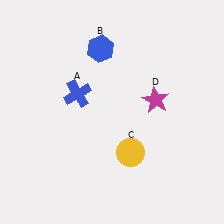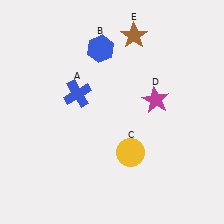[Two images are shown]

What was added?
A brown star (E) was added in Image 2.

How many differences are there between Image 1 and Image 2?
There is 1 difference between the two images.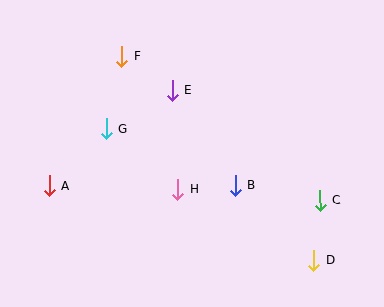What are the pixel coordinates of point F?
Point F is at (122, 56).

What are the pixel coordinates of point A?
Point A is at (50, 186).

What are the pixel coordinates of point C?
Point C is at (320, 200).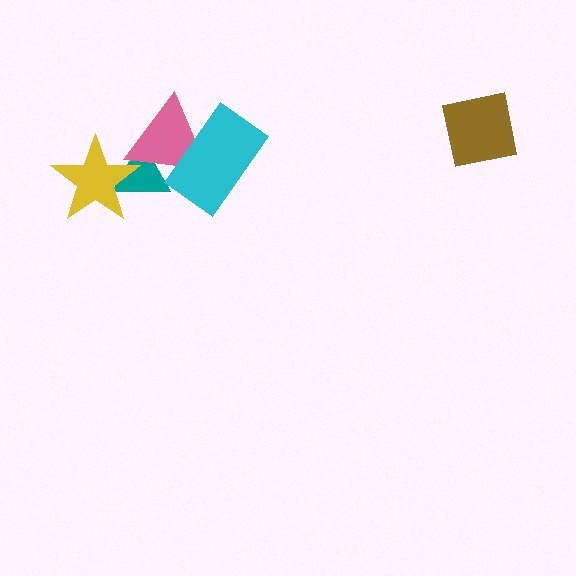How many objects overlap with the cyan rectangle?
1 object overlaps with the cyan rectangle.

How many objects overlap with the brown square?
0 objects overlap with the brown square.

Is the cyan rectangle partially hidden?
No, no other shape covers it.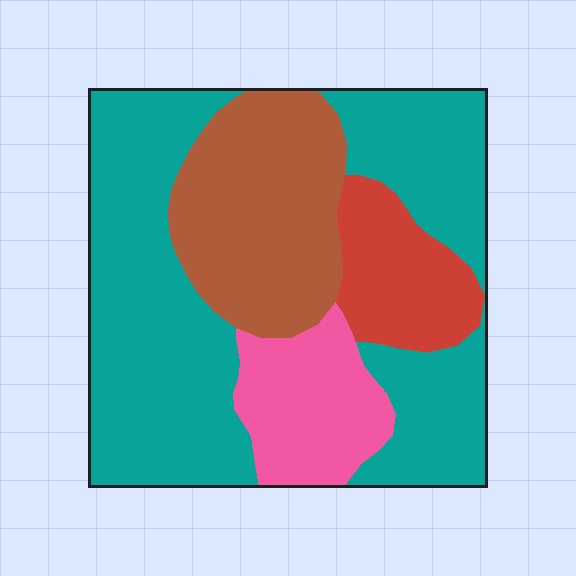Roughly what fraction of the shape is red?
Red covers around 10% of the shape.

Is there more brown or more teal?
Teal.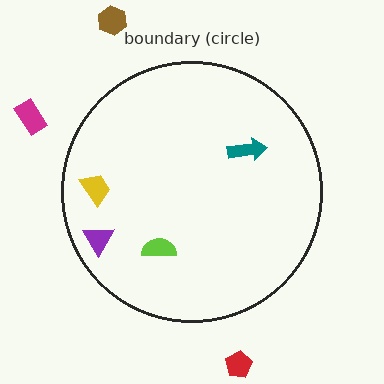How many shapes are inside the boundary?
4 inside, 3 outside.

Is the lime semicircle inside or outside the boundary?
Inside.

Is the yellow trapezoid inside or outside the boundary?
Inside.